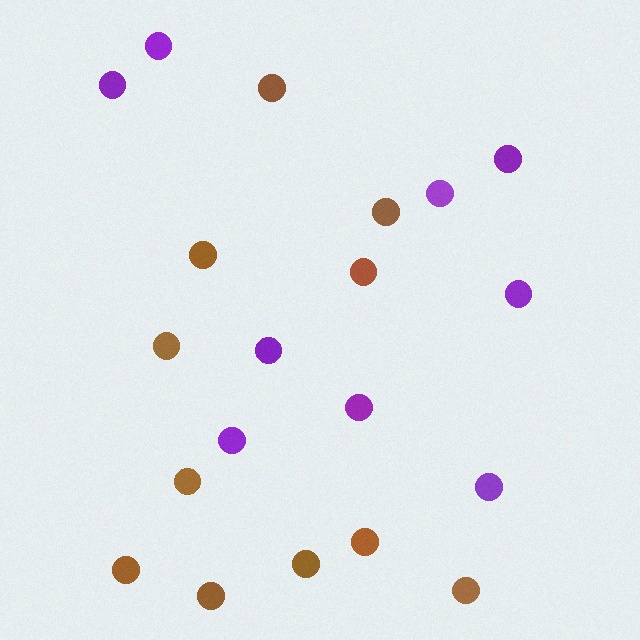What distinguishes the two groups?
There are 2 groups: one group of brown circles (11) and one group of purple circles (9).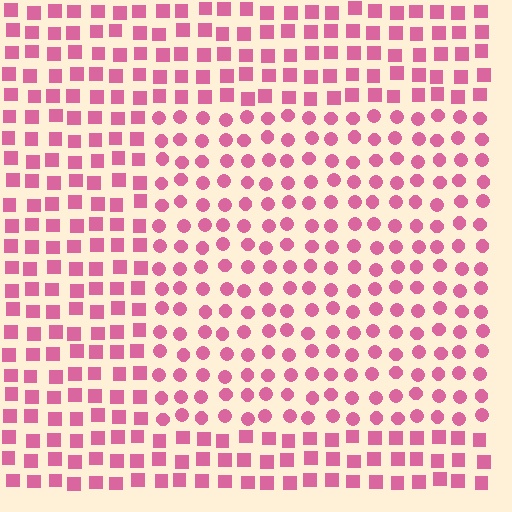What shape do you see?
I see a rectangle.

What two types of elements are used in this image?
The image uses circles inside the rectangle region and squares outside it.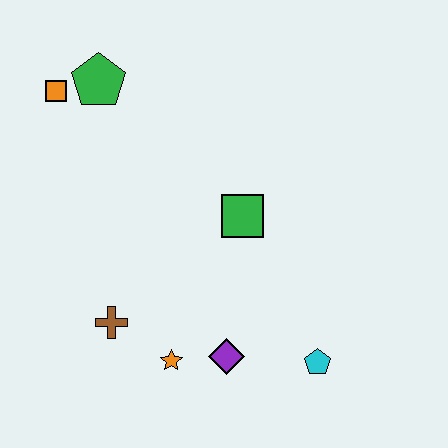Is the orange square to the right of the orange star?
No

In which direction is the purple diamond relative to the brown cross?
The purple diamond is to the right of the brown cross.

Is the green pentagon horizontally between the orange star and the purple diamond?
No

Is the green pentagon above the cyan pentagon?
Yes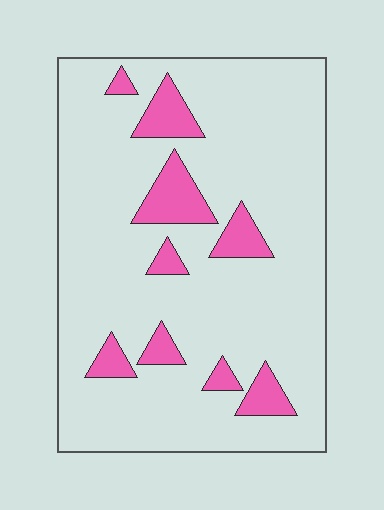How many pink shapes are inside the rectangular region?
9.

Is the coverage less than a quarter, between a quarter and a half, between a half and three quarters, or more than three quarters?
Less than a quarter.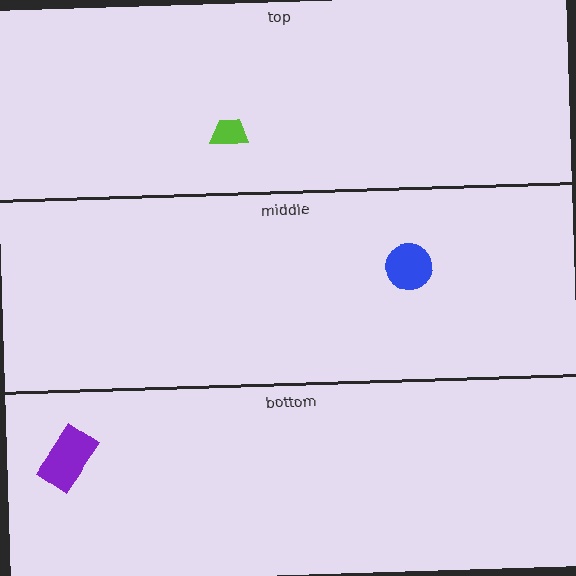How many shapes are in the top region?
1.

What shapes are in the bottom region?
The purple rectangle.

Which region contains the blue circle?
The middle region.